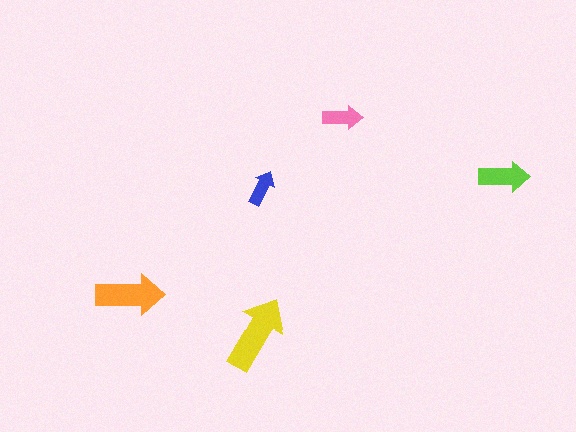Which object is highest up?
The pink arrow is topmost.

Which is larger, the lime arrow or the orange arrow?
The orange one.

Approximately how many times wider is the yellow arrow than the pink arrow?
About 2 times wider.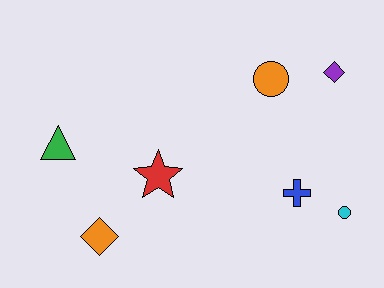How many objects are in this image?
There are 7 objects.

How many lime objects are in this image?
There are no lime objects.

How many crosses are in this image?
There is 1 cross.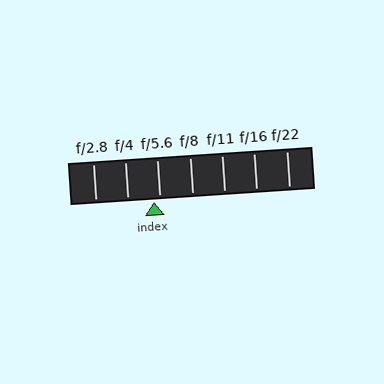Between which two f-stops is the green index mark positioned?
The index mark is between f/4 and f/5.6.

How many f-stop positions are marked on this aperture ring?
There are 7 f-stop positions marked.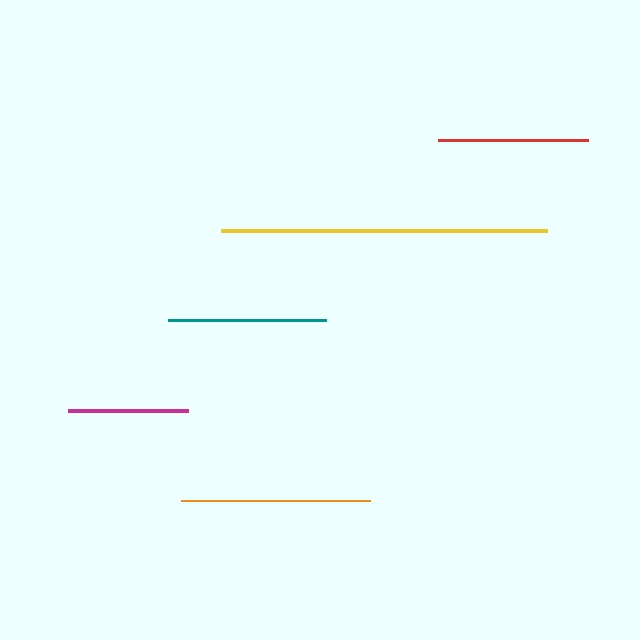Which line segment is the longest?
The yellow line is the longest at approximately 327 pixels.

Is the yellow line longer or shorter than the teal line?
The yellow line is longer than the teal line.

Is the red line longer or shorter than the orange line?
The orange line is longer than the red line.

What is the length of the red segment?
The red segment is approximately 150 pixels long.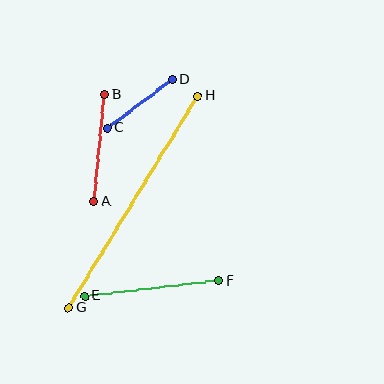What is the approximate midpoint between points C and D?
The midpoint is at approximately (140, 104) pixels.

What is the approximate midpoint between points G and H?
The midpoint is at approximately (133, 202) pixels.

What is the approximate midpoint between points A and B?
The midpoint is at approximately (99, 148) pixels.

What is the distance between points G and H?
The distance is approximately 248 pixels.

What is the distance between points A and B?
The distance is approximately 108 pixels.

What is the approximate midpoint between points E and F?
The midpoint is at approximately (151, 288) pixels.